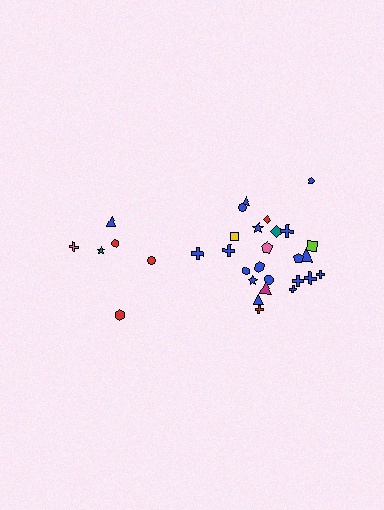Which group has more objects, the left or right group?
The right group.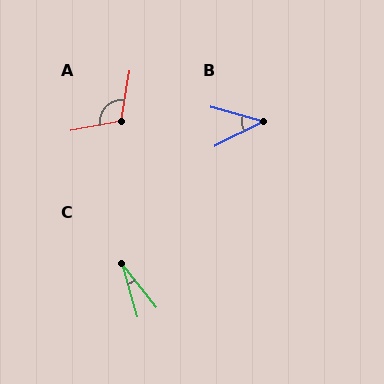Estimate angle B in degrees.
Approximately 42 degrees.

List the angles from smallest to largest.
C (22°), B (42°), A (110°).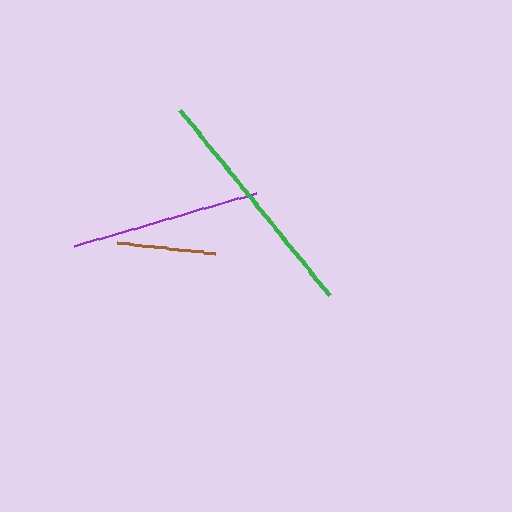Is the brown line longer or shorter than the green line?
The green line is longer than the brown line.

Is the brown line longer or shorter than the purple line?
The purple line is longer than the brown line.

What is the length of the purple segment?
The purple segment is approximately 189 pixels long.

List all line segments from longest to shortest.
From longest to shortest: green, purple, brown.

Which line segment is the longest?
The green line is the longest at approximately 239 pixels.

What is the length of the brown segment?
The brown segment is approximately 98 pixels long.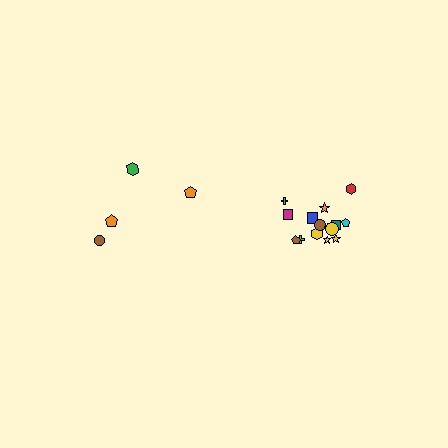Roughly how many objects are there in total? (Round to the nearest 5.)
Roughly 20 objects in total.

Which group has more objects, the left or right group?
The right group.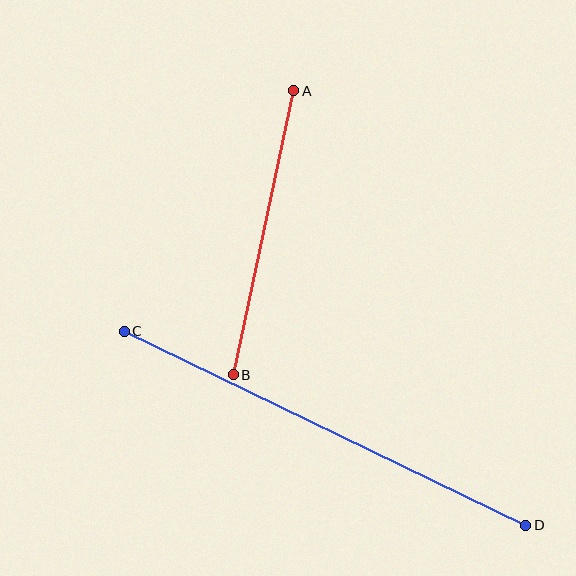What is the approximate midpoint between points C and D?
The midpoint is at approximately (325, 428) pixels.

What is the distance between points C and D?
The distance is approximately 446 pixels.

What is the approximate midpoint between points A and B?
The midpoint is at approximately (264, 233) pixels.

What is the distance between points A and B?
The distance is approximately 290 pixels.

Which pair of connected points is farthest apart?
Points C and D are farthest apart.